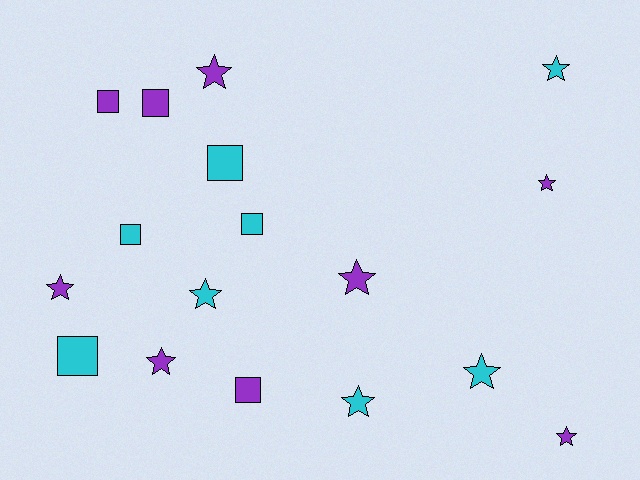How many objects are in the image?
There are 17 objects.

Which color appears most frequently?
Purple, with 9 objects.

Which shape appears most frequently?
Star, with 10 objects.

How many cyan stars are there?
There are 4 cyan stars.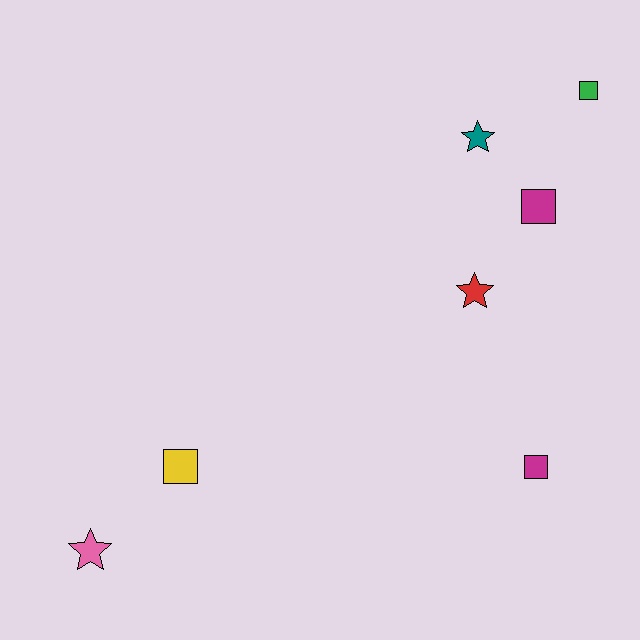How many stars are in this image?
There are 3 stars.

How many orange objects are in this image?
There are no orange objects.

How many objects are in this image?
There are 7 objects.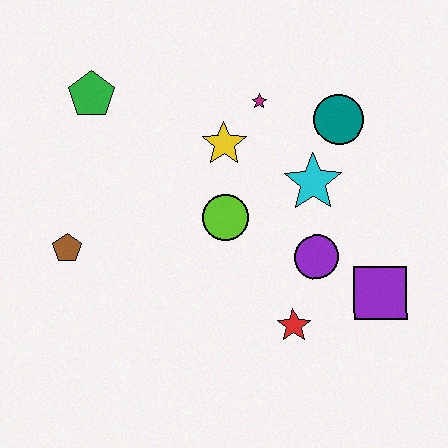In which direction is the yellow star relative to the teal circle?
The yellow star is to the left of the teal circle.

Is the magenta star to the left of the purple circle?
Yes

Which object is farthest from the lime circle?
The green pentagon is farthest from the lime circle.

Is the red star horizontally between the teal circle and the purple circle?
No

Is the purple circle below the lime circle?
Yes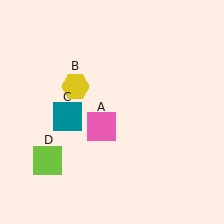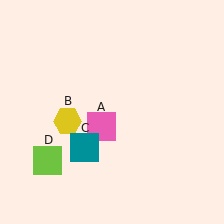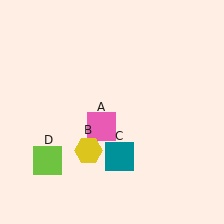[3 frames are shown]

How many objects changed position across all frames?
2 objects changed position: yellow hexagon (object B), teal square (object C).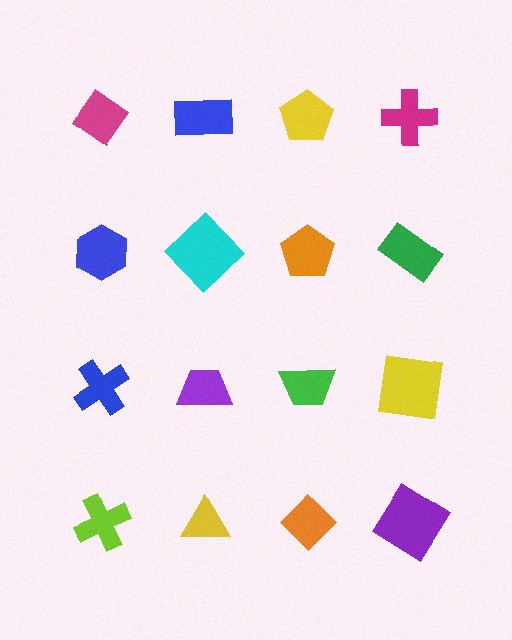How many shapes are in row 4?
4 shapes.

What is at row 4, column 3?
An orange diamond.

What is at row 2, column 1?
A blue hexagon.